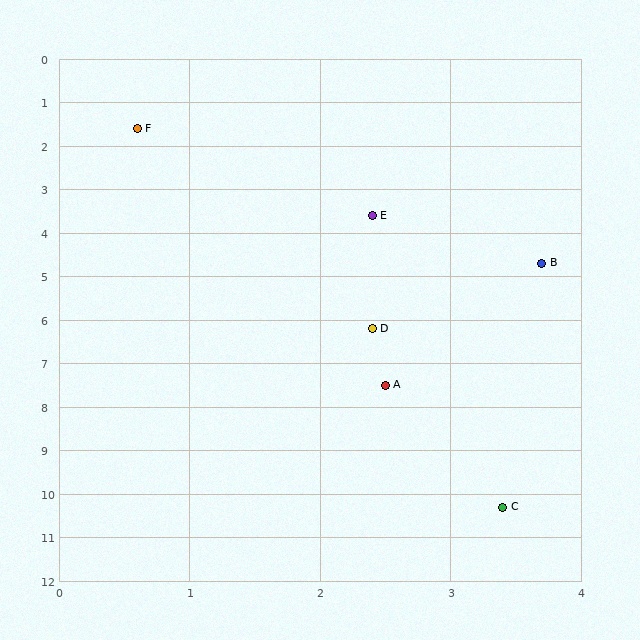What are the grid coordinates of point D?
Point D is at approximately (2.4, 6.2).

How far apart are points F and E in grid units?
Points F and E are about 2.7 grid units apart.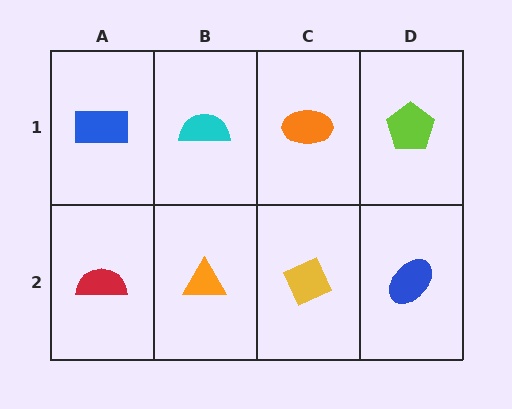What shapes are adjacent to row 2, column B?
A cyan semicircle (row 1, column B), a red semicircle (row 2, column A), a yellow diamond (row 2, column C).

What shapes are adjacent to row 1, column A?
A red semicircle (row 2, column A), a cyan semicircle (row 1, column B).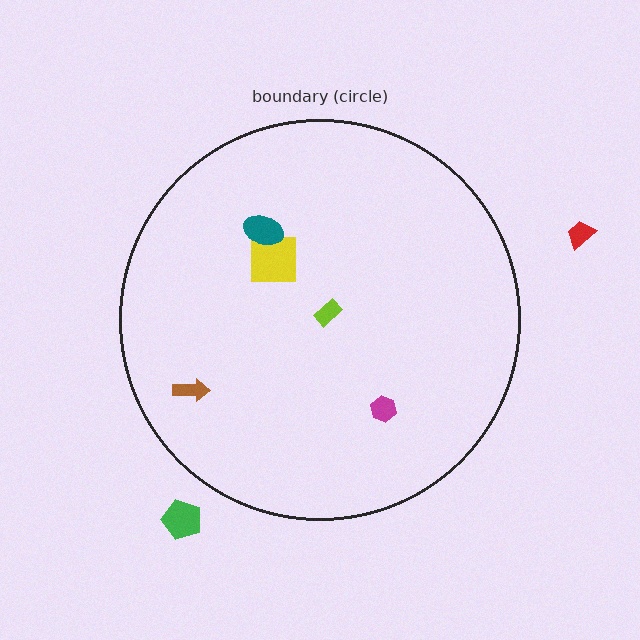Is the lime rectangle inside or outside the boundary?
Inside.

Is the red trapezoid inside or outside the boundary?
Outside.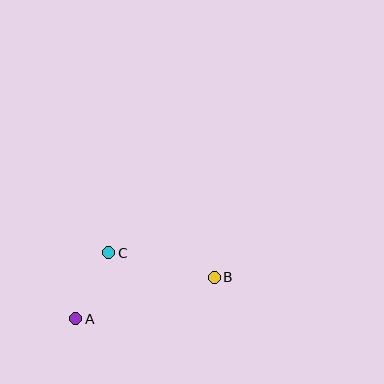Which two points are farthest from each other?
Points A and B are farthest from each other.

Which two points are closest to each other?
Points A and C are closest to each other.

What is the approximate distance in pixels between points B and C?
The distance between B and C is approximately 108 pixels.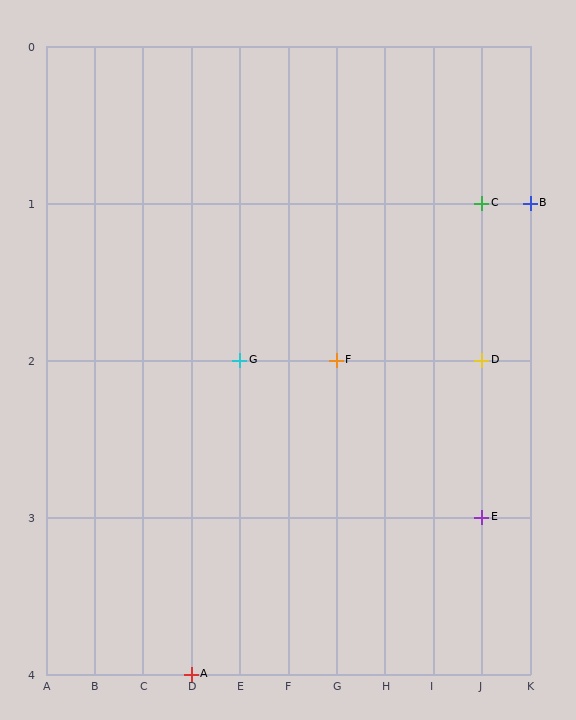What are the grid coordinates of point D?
Point D is at grid coordinates (J, 2).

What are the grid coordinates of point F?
Point F is at grid coordinates (G, 2).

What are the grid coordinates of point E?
Point E is at grid coordinates (J, 3).